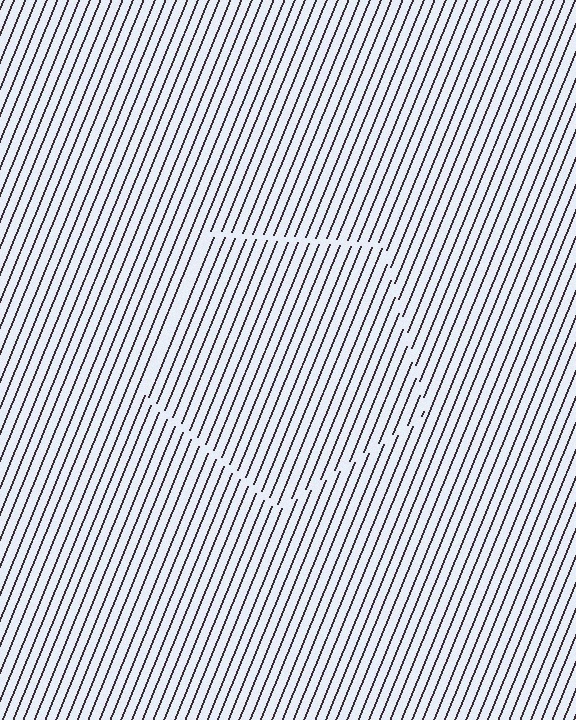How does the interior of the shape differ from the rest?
The interior of the shape contains the same grating, shifted by half a period — the contour is defined by the phase discontinuity where line-ends from the inner and outer gratings abut.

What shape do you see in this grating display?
An illusory pentagon. The interior of the shape contains the same grating, shifted by half a period — the contour is defined by the phase discontinuity where line-ends from the inner and outer gratings abut.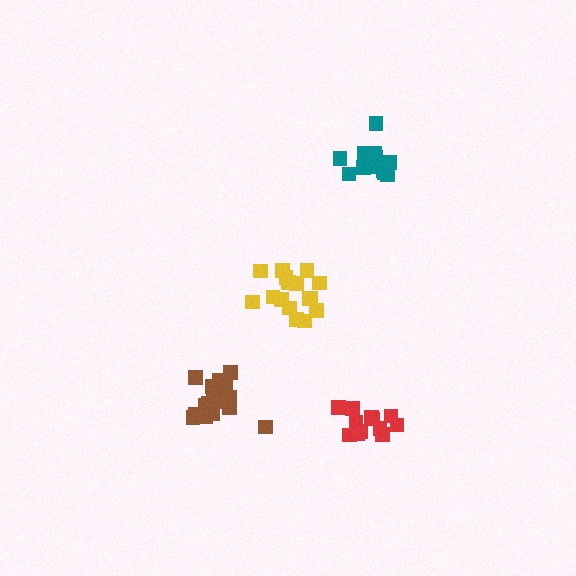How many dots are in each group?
Group 1: 17 dots, Group 2: 13 dots, Group 3: 19 dots, Group 4: 14 dots (63 total).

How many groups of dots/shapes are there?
There are 4 groups.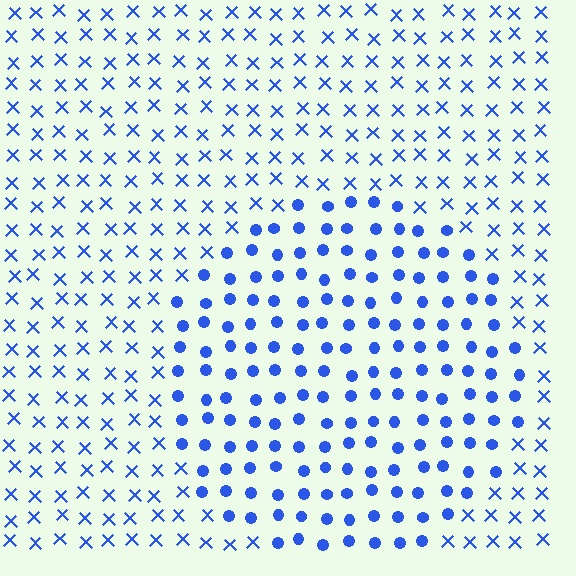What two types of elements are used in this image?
The image uses circles inside the circle region and X marks outside it.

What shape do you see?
I see a circle.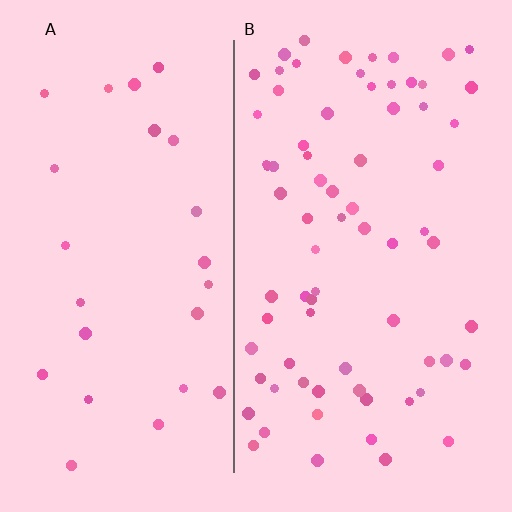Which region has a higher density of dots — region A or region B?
B (the right).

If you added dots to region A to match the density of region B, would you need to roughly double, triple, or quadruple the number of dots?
Approximately triple.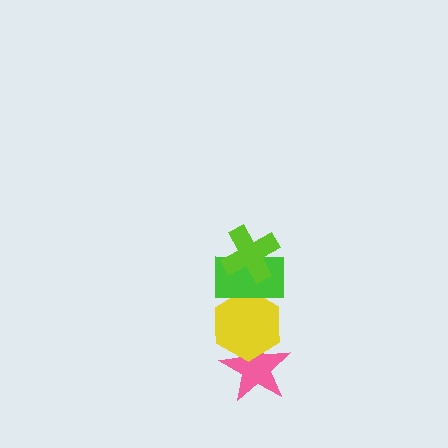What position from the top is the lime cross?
The lime cross is 1st from the top.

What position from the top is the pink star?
The pink star is 4th from the top.